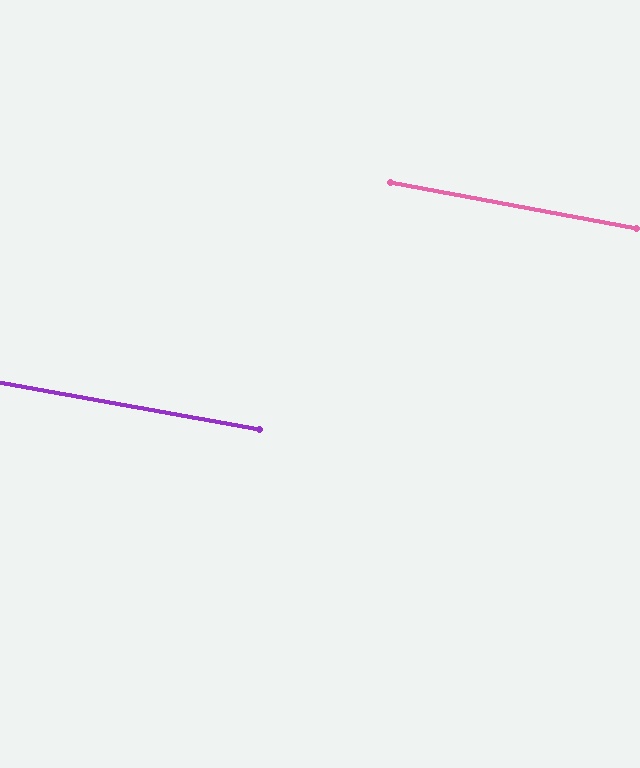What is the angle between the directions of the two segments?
Approximately 0 degrees.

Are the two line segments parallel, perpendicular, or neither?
Parallel — their directions differ by only 0.4°.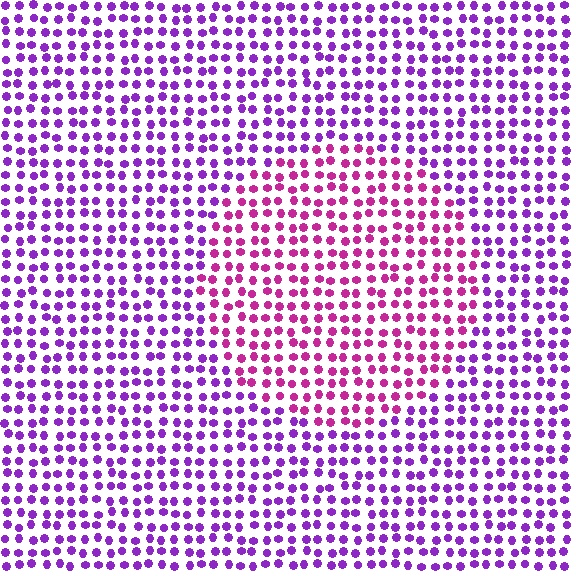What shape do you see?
I see a circle.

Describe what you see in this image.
The image is filled with small purple elements in a uniform arrangement. A circle-shaped region is visible where the elements are tinted to a slightly different hue, forming a subtle color boundary.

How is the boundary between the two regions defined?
The boundary is defined purely by a slight shift in hue (about 38 degrees). Spacing, size, and orientation are identical on both sides.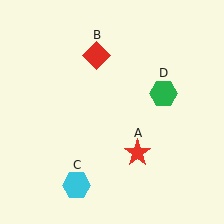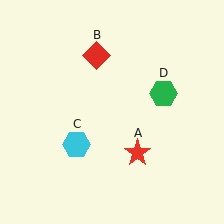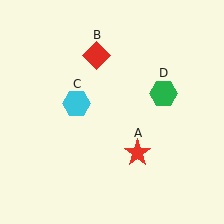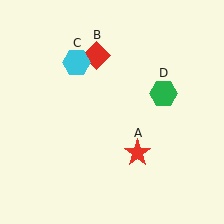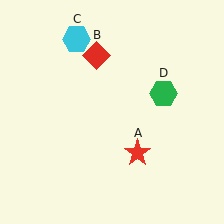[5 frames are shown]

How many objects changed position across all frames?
1 object changed position: cyan hexagon (object C).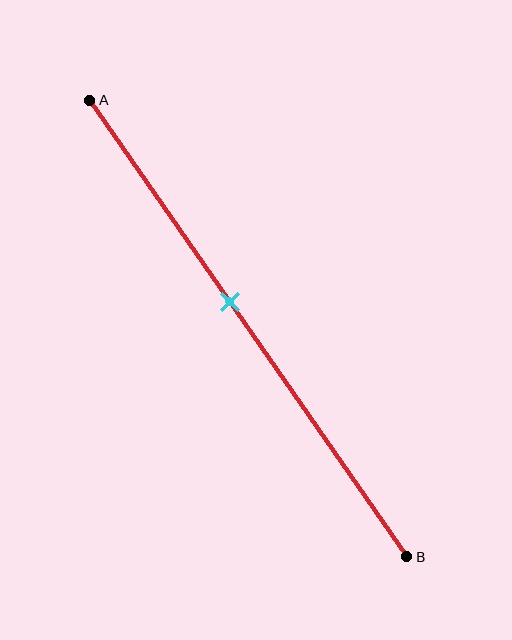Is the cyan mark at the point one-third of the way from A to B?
No, the mark is at about 45% from A, not at the 33% one-third point.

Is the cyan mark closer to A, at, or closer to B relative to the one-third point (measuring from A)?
The cyan mark is closer to point B than the one-third point of segment AB.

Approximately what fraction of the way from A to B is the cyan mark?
The cyan mark is approximately 45% of the way from A to B.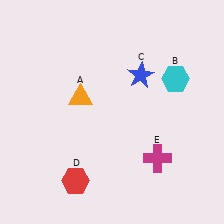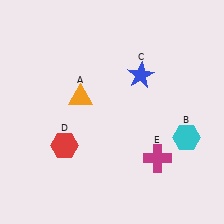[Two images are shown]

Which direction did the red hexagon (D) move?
The red hexagon (D) moved up.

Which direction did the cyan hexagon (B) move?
The cyan hexagon (B) moved down.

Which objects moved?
The objects that moved are: the cyan hexagon (B), the red hexagon (D).